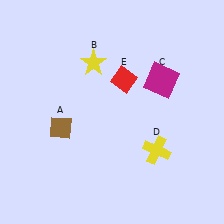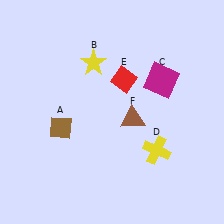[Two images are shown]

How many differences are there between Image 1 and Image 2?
There is 1 difference between the two images.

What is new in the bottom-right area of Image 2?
A brown triangle (F) was added in the bottom-right area of Image 2.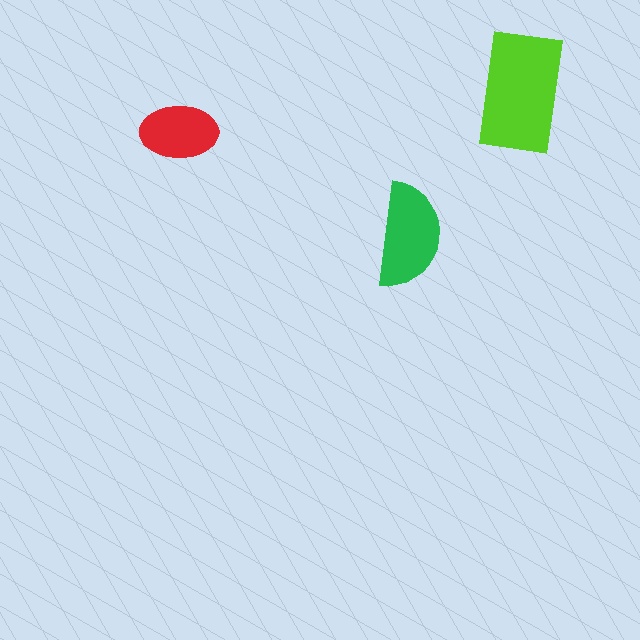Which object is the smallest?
The red ellipse.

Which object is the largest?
The lime rectangle.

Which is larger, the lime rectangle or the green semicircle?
The lime rectangle.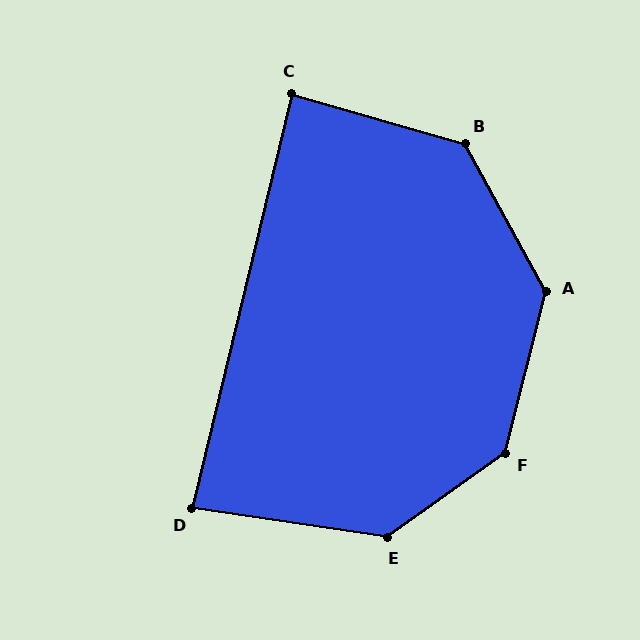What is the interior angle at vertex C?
Approximately 87 degrees (approximately right).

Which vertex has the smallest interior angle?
D, at approximately 85 degrees.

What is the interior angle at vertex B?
Approximately 135 degrees (obtuse).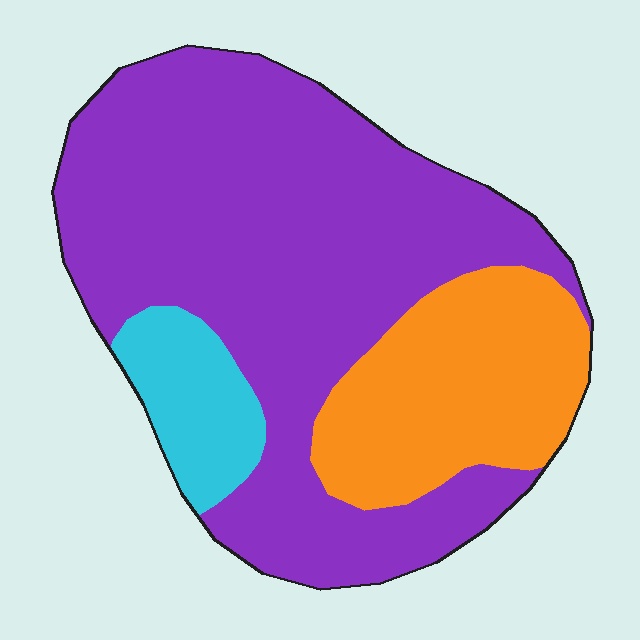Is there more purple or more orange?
Purple.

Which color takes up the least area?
Cyan, at roughly 10%.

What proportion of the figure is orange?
Orange covers around 25% of the figure.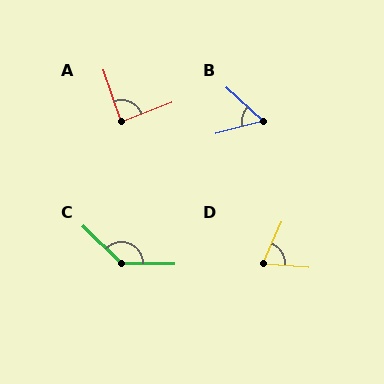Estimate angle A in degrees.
Approximately 88 degrees.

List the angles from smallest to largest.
B (58°), D (71°), A (88°), C (137°).